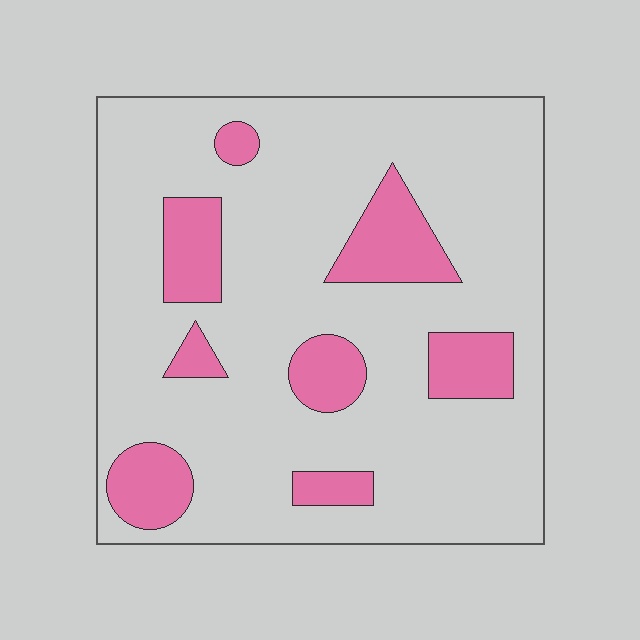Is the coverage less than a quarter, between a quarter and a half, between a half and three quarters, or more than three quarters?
Less than a quarter.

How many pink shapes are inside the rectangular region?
8.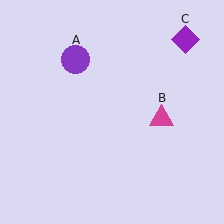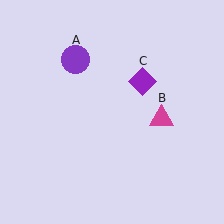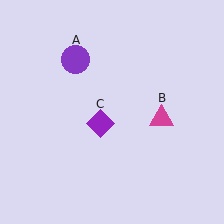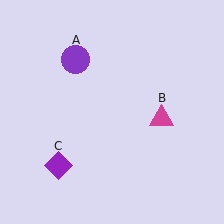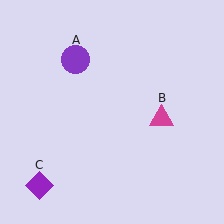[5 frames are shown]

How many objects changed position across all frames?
1 object changed position: purple diamond (object C).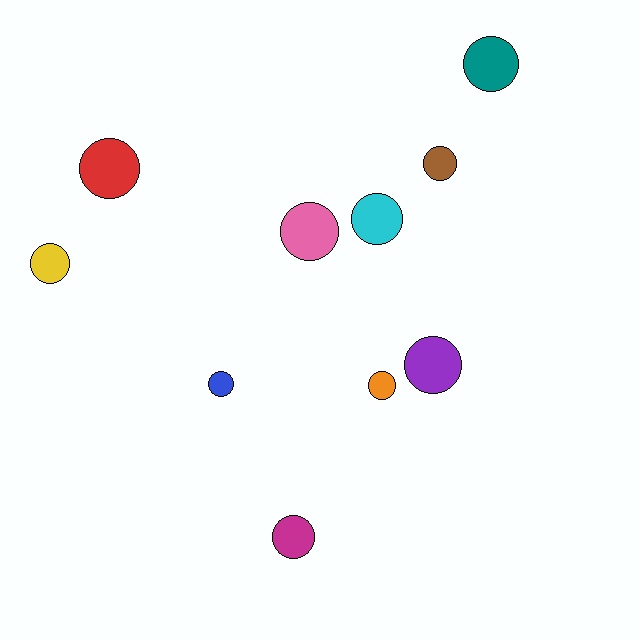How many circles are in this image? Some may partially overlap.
There are 10 circles.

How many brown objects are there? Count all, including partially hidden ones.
There is 1 brown object.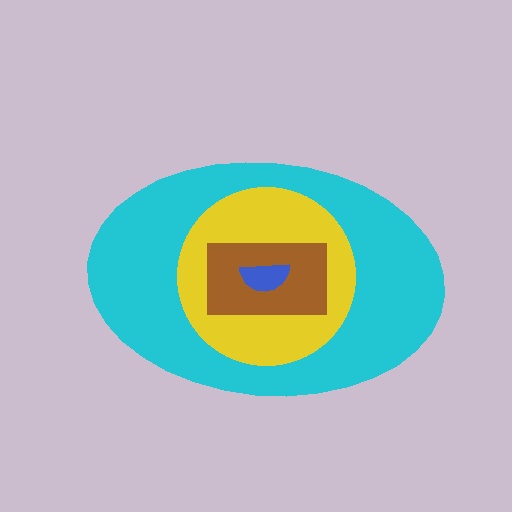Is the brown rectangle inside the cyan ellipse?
Yes.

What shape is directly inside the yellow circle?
The brown rectangle.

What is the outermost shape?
The cyan ellipse.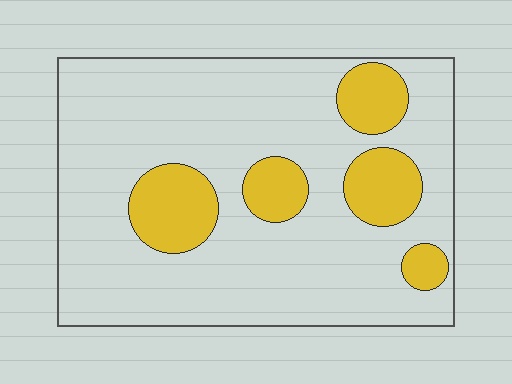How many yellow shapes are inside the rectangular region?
5.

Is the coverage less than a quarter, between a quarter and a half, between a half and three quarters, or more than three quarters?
Less than a quarter.